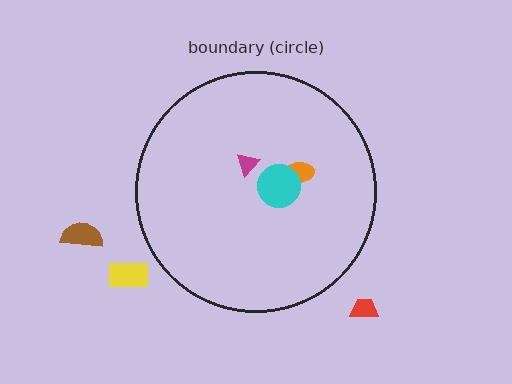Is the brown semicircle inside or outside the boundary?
Outside.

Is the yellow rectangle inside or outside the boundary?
Outside.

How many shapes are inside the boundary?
3 inside, 3 outside.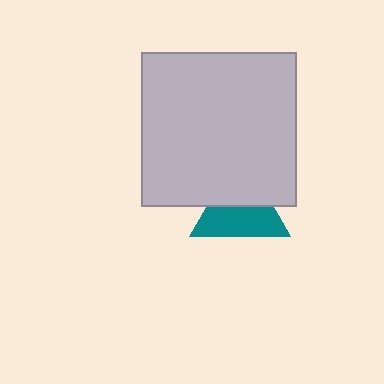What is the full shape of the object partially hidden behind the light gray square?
The partially hidden object is a teal triangle.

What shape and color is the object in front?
The object in front is a light gray square.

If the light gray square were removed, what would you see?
You would see the complete teal triangle.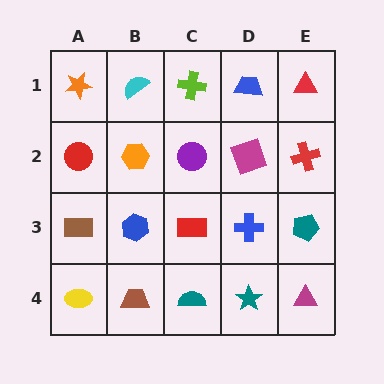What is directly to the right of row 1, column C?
A blue trapezoid.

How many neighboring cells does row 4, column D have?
3.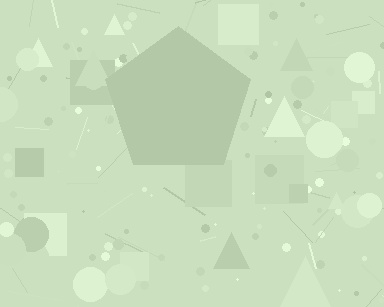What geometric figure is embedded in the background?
A pentagon is embedded in the background.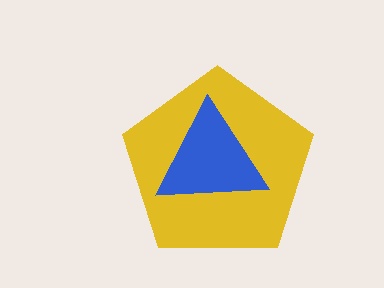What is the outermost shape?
The yellow pentagon.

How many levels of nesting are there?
2.